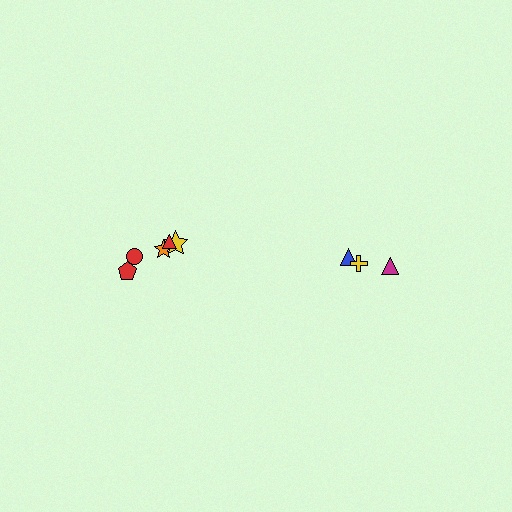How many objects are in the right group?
There are 3 objects.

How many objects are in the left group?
There are 5 objects.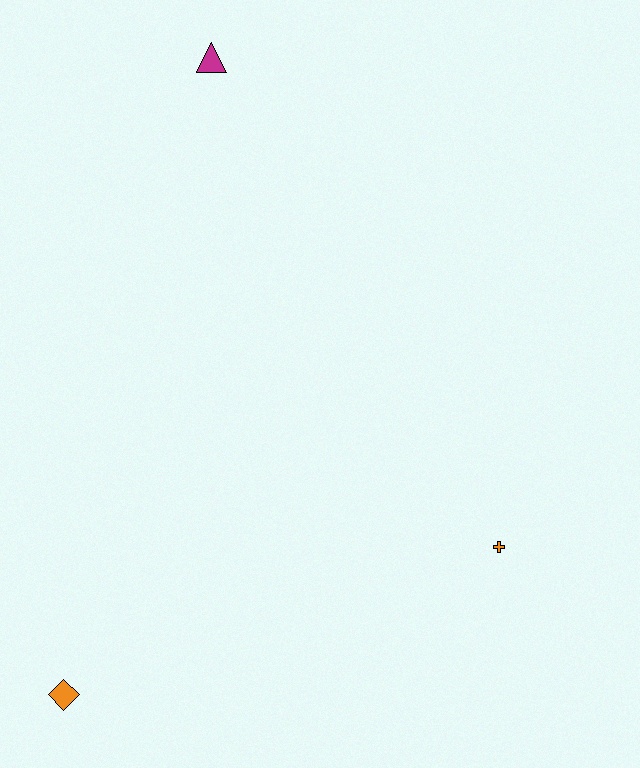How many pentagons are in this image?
There are no pentagons.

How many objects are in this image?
There are 3 objects.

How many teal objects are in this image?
There are no teal objects.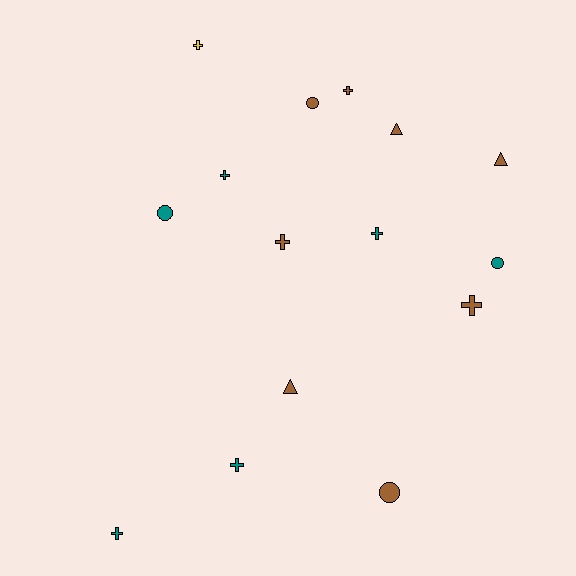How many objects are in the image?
There are 15 objects.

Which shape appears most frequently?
Cross, with 8 objects.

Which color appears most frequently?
Brown, with 8 objects.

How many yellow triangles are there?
There are no yellow triangles.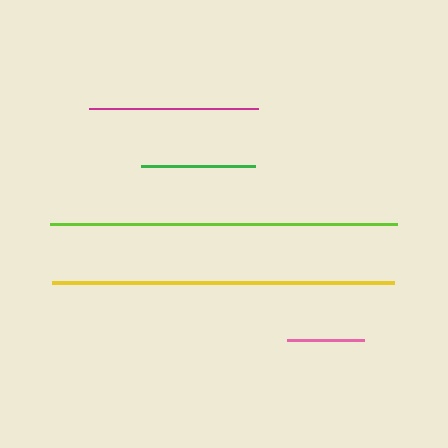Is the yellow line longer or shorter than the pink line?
The yellow line is longer than the pink line.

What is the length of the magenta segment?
The magenta segment is approximately 169 pixels long.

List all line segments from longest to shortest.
From longest to shortest: lime, yellow, magenta, green, pink.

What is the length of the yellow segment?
The yellow segment is approximately 342 pixels long.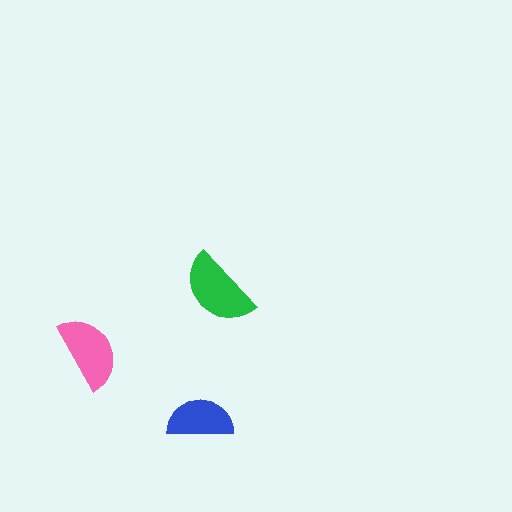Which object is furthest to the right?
The green semicircle is rightmost.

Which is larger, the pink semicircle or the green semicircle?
The green one.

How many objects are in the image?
There are 3 objects in the image.